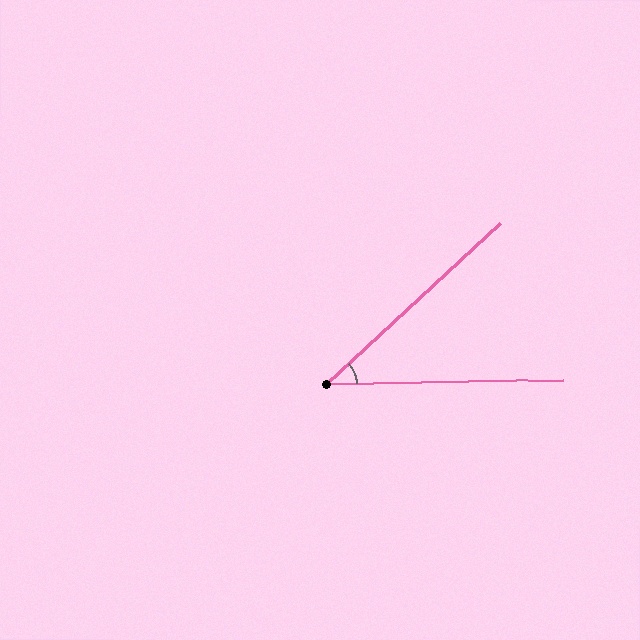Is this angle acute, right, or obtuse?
It is acute.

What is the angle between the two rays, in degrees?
Approximately 41 degrees.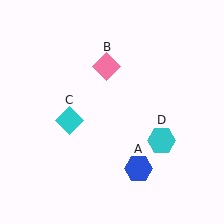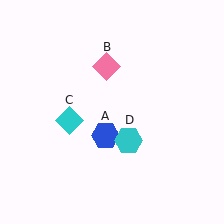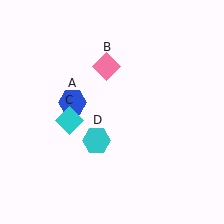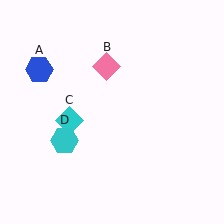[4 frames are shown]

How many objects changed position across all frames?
2 objects changed position: blue hexagon (object A), cyan hexagon (object D).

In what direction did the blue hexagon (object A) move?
The blue hexagon (object A) moved up and to the left.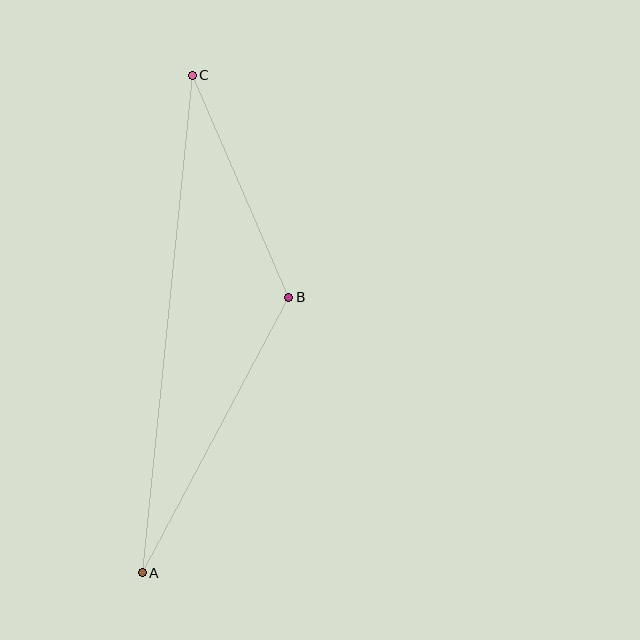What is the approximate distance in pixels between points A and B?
The distance between A and B is approximately 312 pixels.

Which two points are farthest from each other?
Points A and C are farthest from each other.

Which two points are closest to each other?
Points B and C are closest to each other.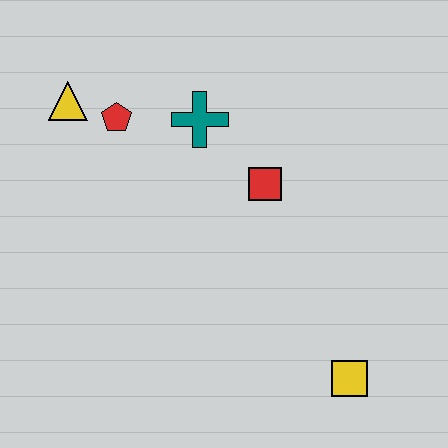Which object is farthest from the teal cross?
The yellow square is farthest from the teal cross.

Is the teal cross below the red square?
No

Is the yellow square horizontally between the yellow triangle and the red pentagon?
No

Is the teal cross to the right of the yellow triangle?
Yes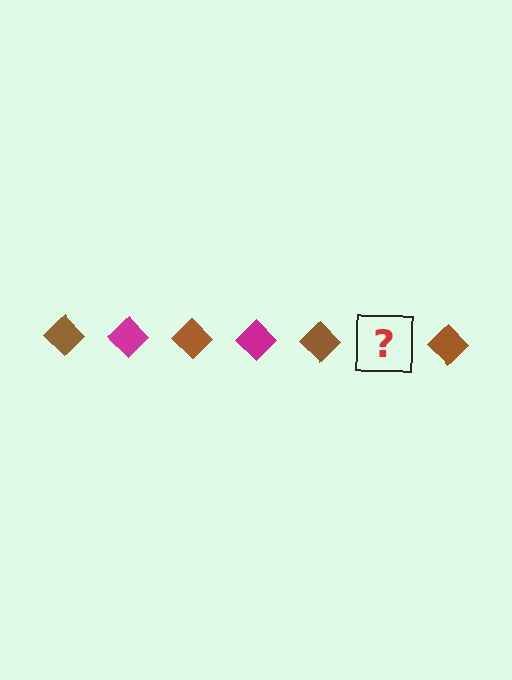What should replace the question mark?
The question mark should be replaced with a magenta diamond.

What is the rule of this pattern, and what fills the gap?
The rule is that the pattern cycles through brown, magenta diamonds. The gap should be filled with a magenta diamond.